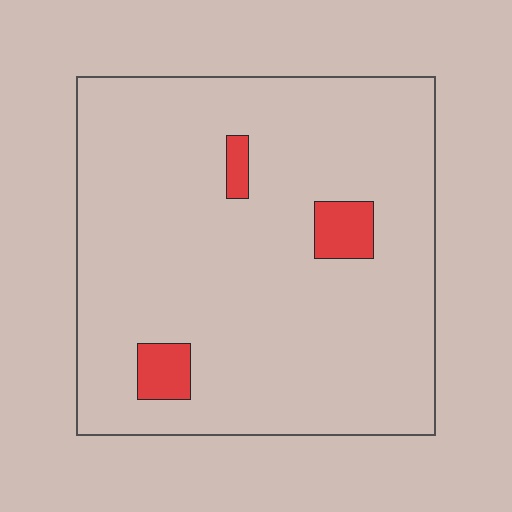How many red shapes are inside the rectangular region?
3.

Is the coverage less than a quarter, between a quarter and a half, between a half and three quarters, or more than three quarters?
Less than a quarter.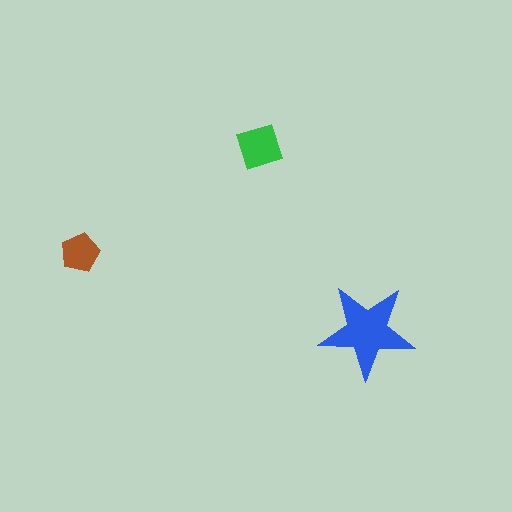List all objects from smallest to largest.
The brown pentagon, the green diamond, the blue star.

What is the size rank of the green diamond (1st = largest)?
2nd.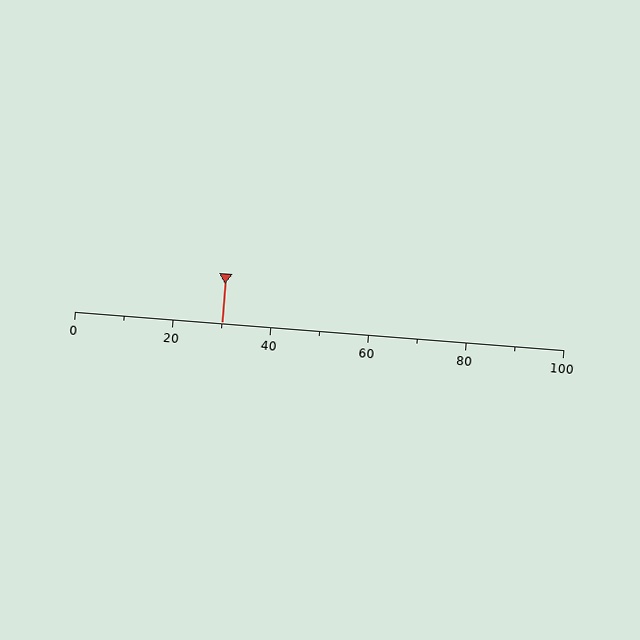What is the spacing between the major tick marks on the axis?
The major ticks are spaced 20 apart.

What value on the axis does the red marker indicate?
The marker indicates approximately 30.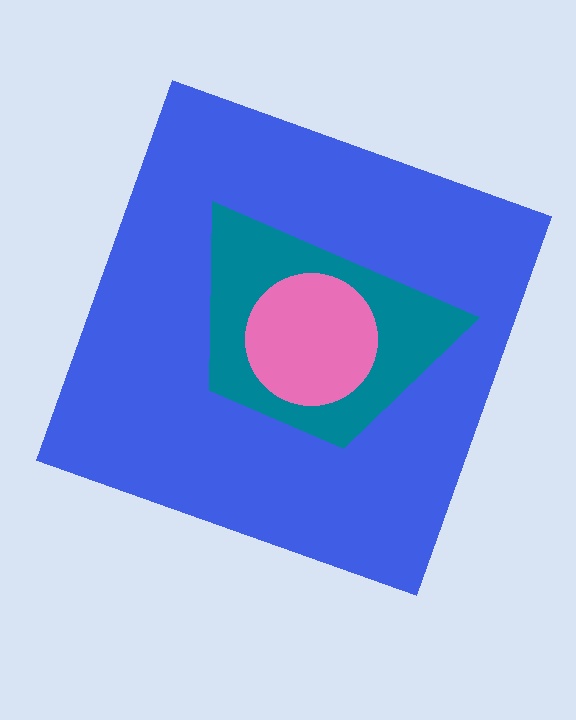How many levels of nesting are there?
3.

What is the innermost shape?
The pink circle.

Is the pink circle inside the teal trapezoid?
Yes.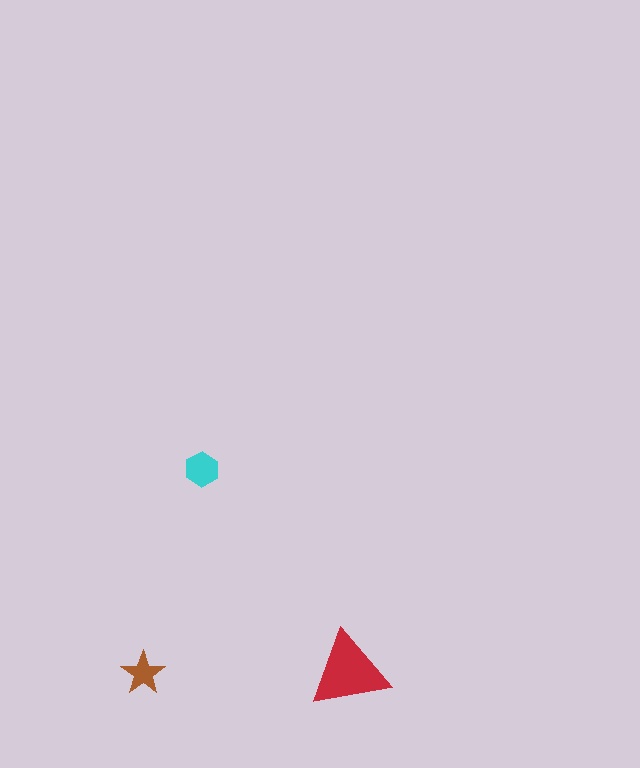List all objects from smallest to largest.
The brown star, the cyan hexagon, the red triangle.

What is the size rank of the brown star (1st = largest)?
3rd.